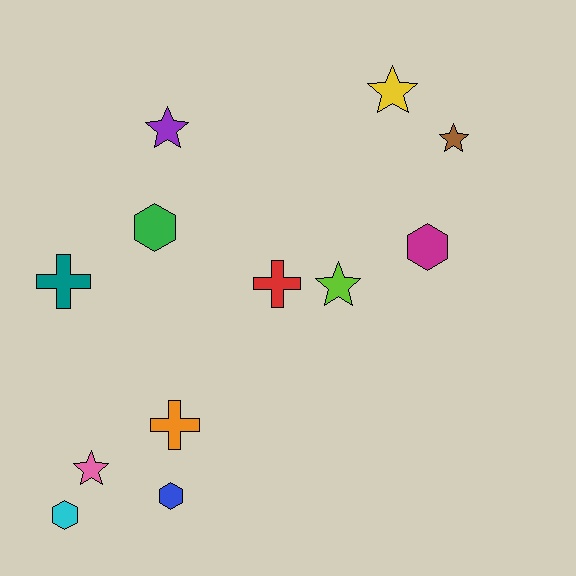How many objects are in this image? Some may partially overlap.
There are 12 objects.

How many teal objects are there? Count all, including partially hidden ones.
There is 1 teal object.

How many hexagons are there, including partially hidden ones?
There are 4 hexagons.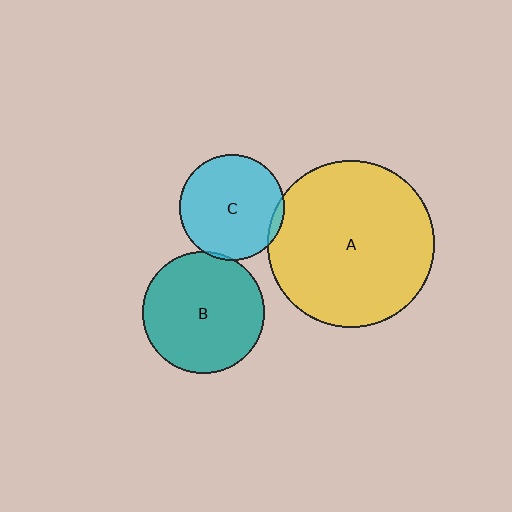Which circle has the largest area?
Circle A (yellow).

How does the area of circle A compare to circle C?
Approximately 2.5 times.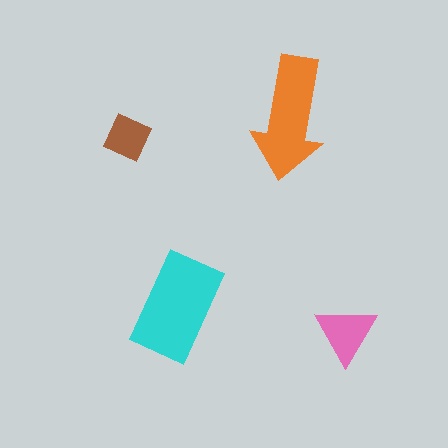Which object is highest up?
The orange arrow is topmost.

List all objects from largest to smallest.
The cyan rectangle, the orange arrow, the pink triangle, the brown diamond.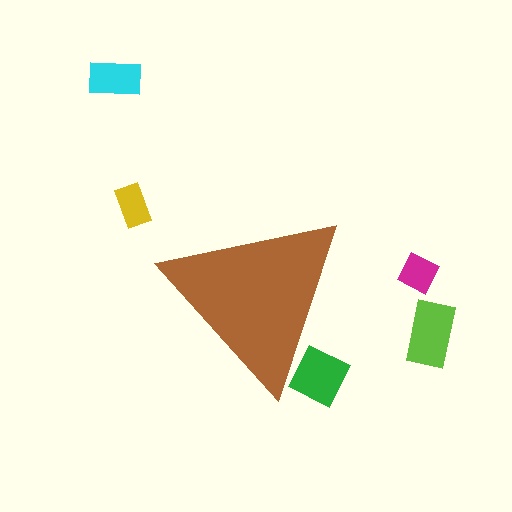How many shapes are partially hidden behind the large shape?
1 shape is partially hidden.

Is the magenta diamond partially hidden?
No, the magenta diamond is fully visible.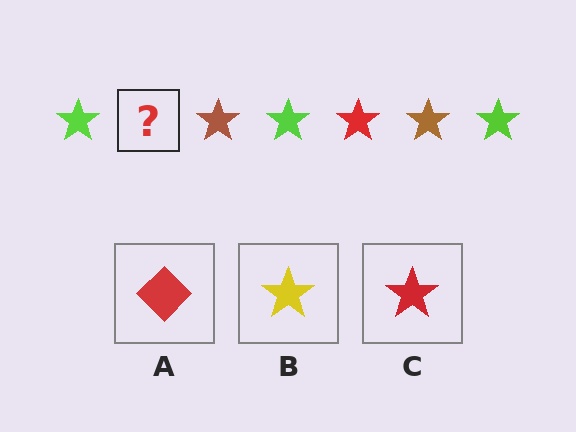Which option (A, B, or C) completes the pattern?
C.